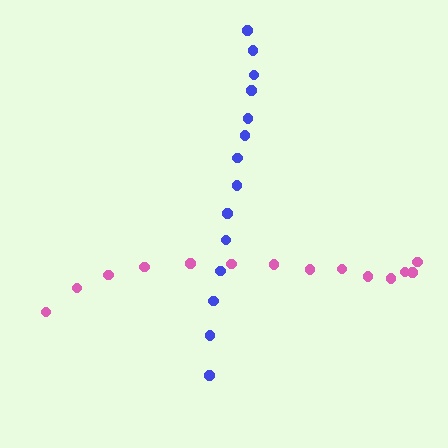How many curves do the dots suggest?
There are 2 distinct paths.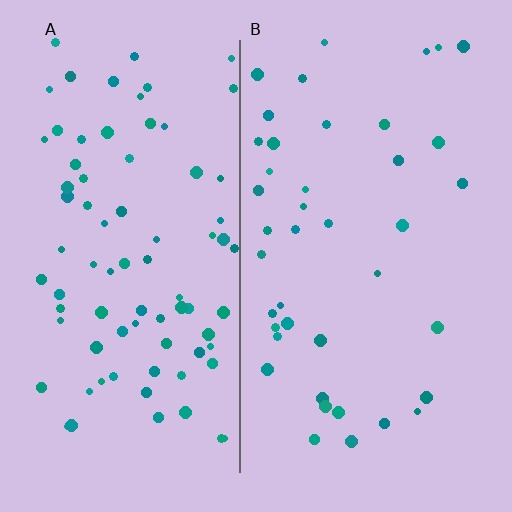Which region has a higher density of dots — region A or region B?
A (the left).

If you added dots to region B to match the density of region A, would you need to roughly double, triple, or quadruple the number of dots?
Approximately double.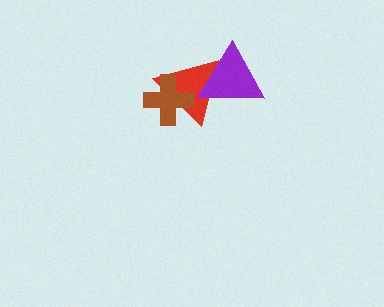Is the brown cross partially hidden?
No, no other shape covers it.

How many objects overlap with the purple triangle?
1 object overlaps with the purple triangle.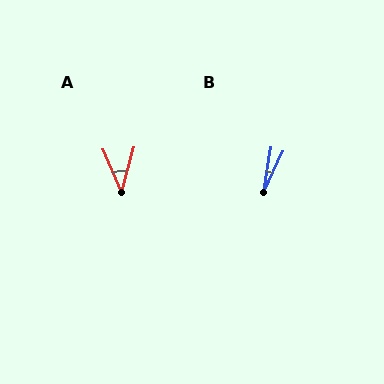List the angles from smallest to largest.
B (16°), A (38°).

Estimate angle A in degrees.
Approximately 38 degrees.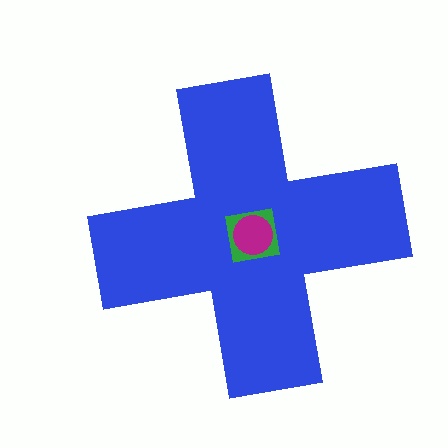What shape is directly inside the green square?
The magenta circle.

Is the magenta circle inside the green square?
Yes.